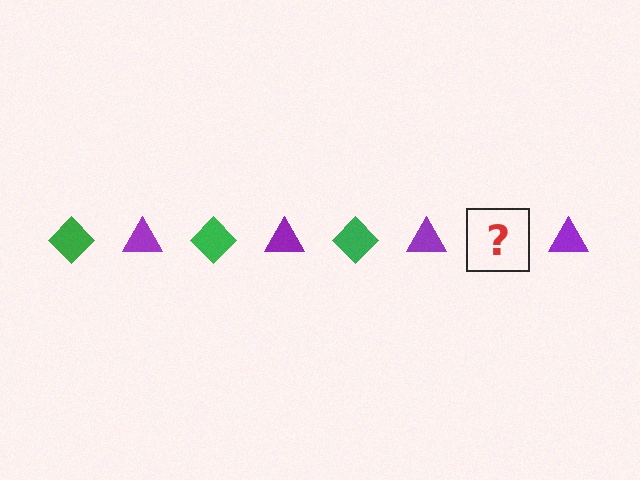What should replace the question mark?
The question mark should be replaced with a green diamond.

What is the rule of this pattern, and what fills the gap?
The rule is that the pattern alternates between green diamond and purple triangle. The gap should be filled with a green diamond.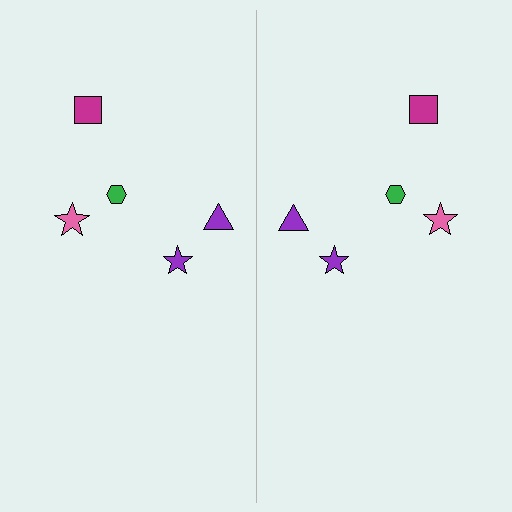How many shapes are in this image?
There are 10 shapes in this image.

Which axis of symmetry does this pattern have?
The pattern has a vertical axis of symmetry running through the center of the image.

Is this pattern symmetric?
Yes, this pattern has bilateral (reflection) symmetry.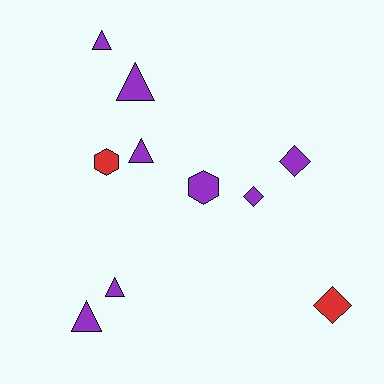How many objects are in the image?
There are 10 objects.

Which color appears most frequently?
Purple, with 8 objects.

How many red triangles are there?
There are no red triangles.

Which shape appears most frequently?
Triangle, with 5 objects.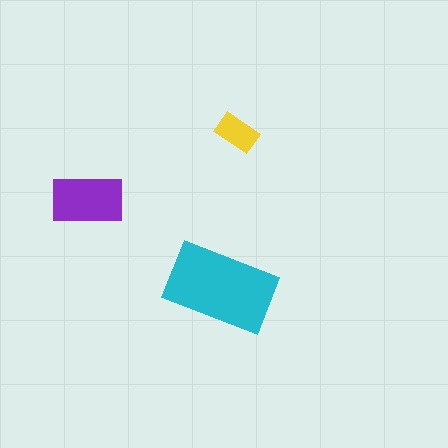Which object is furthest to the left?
The purple rectangle is leftmost.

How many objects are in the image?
There are 3 objects in the image.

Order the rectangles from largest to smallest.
the cyan one, the purple one, the yellow one.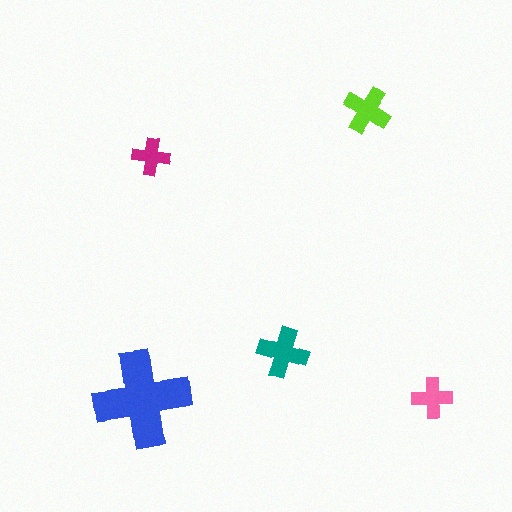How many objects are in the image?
There are 5 objects in the image.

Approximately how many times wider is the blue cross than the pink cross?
About 2.5 times wider.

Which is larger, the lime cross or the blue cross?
The blue one.